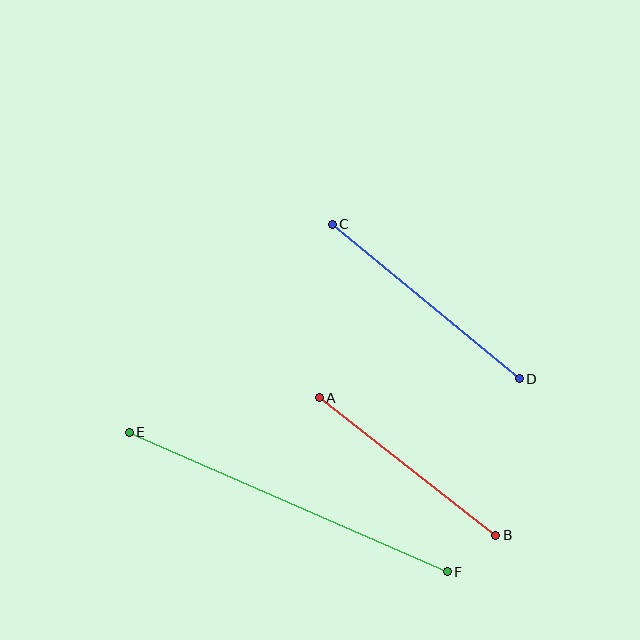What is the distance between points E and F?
The distance is approximately 347 pixels.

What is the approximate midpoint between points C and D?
The midpoint is at approximately (426, 301) pixels.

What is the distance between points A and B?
The distance is approximately 224 pixels.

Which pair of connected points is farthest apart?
Points E and F are farthest apart.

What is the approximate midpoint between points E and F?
The midpoint is at approximately (288, 502) pixels.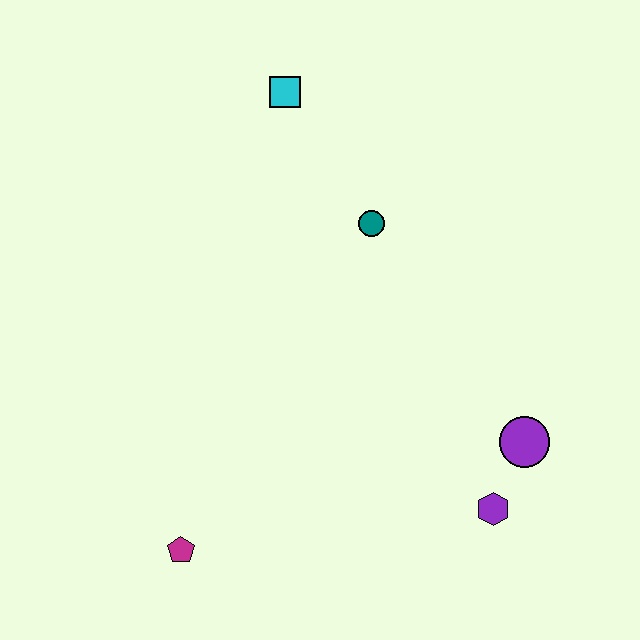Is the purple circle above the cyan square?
No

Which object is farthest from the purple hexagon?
The cyan square is farthest from the purple hexagon.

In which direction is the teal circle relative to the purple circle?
The teal circle is above the purple circle.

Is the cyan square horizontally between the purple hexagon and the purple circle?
No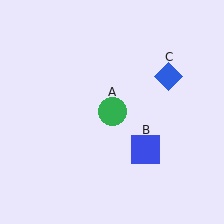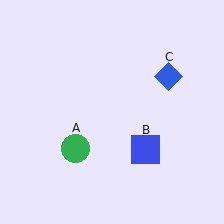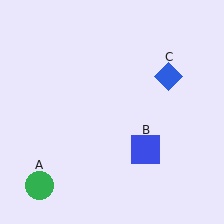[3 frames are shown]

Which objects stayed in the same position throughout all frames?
Blue square (object B) and blue diamond (object C) remained stationary.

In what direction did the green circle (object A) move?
The green circle (object A) moved down and to the left.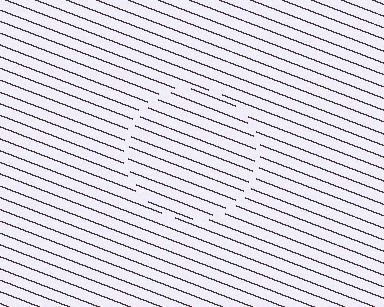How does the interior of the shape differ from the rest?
The interior of the shape contains the same grating, shifted by half a period — the contour is defined by the phase discontinuity where line-ends from the inner and outer gratings abut.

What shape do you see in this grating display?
An illusory circle. The interior of the shape contains the same grating, shifted by half a period — the contour is defined by the phase discontinuity where line-ends from the inner and outer gratings abut.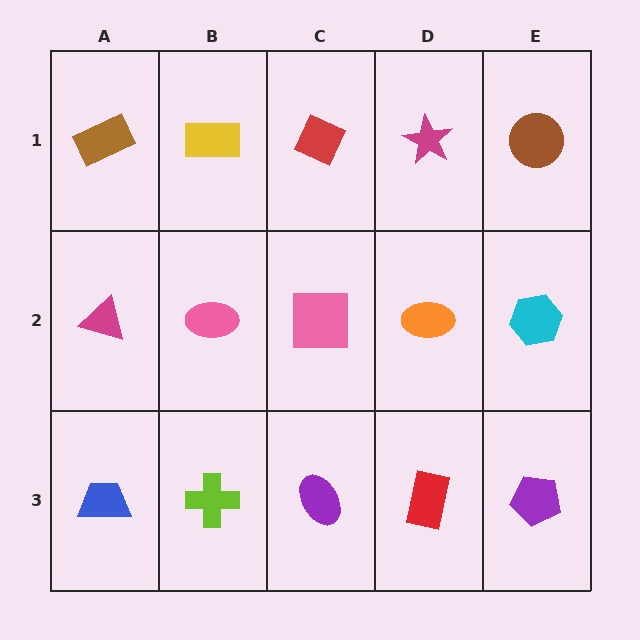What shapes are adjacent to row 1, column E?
A cyan hexagon (row 2, column E), a magenta star (row 1, column D).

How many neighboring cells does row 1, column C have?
3.